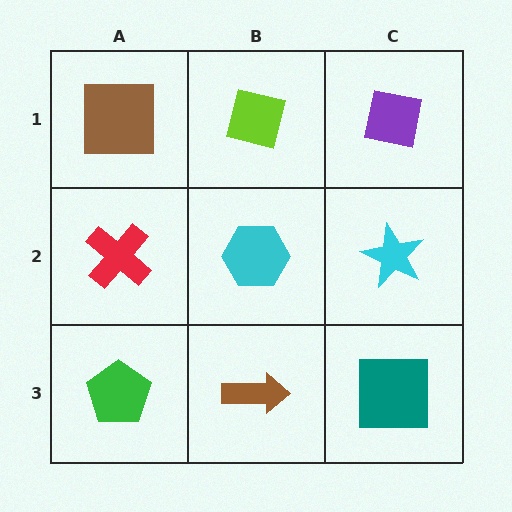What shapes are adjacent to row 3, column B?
A cyan hexagon (row 2, column B), a green pentagon (row 3, column A), a teal square (row 3, column C).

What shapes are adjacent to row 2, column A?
A brown square (row 1, column A), a green pentagon (row 3, column A), a cyan hexagon (row 2, column B).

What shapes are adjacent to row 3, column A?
A red cross (row 2, column A), a brown arrow (row 3, column B).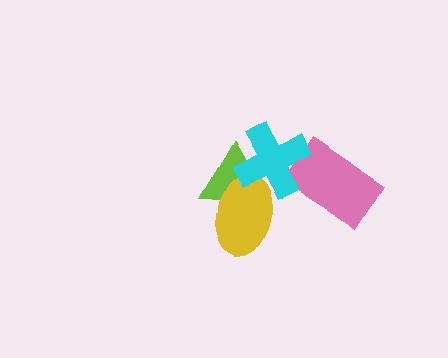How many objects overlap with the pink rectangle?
1 object overlaps with the pink rectangle.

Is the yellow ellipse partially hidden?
Yes, it is partially covered by another shape.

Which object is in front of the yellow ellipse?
The cyan cross is in front of the yellow ellipse.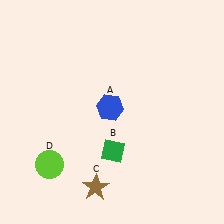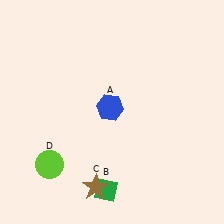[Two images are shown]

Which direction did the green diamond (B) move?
The green diamond (B) moved down.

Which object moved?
The green diamond (B) moved down.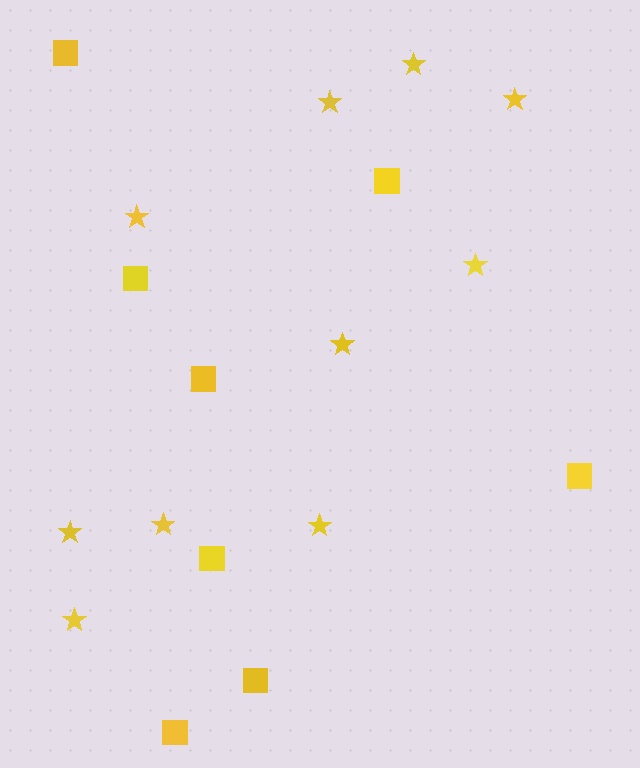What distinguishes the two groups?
There are 2 groups: one group of stars (10) and one group of squares (8).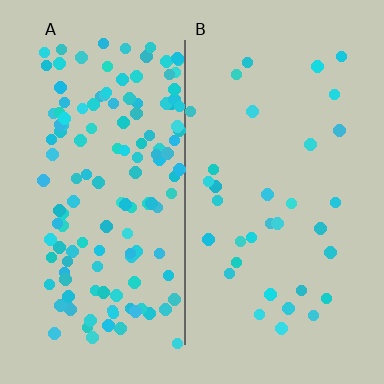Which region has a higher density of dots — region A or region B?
A (the left).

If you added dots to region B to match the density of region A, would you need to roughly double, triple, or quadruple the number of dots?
Approximately quadruple.